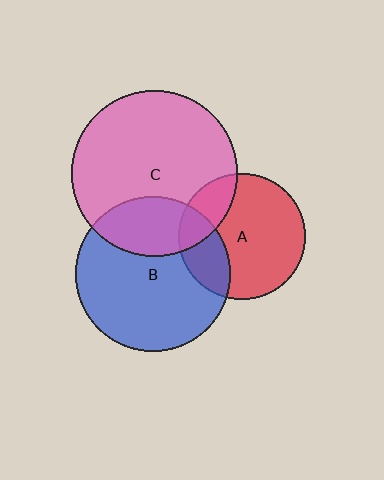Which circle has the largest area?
Circle C (pink).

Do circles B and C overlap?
Yes.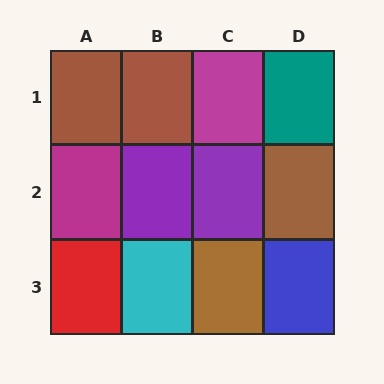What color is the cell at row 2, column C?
Purple.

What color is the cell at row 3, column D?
Blue.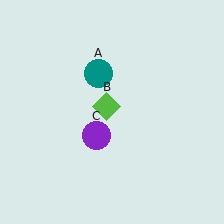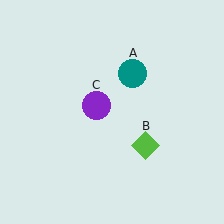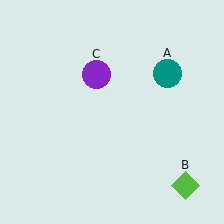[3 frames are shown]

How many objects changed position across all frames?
3 objects changed position: teal circle (object A), lime diamond (object B), purple circle (object C).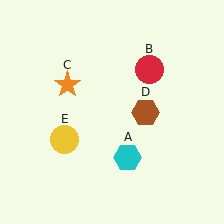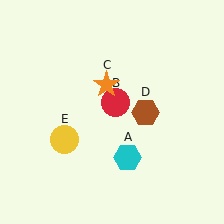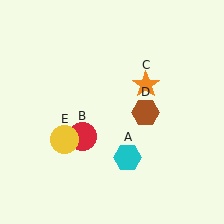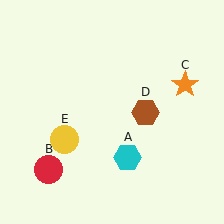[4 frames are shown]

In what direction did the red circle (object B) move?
The red circle (object B) moved down and to the left.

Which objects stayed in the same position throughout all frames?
Cyan hexagon (object A) and brown hexagon (object D) and yellow circle (object E) remained stationary.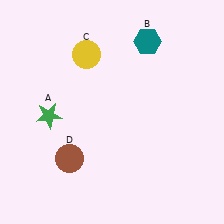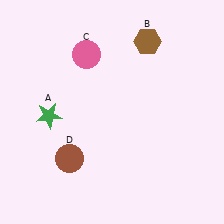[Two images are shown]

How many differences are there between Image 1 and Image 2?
There are 2 differences between the two images.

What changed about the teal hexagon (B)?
In Image 1, B is teal. In Image 2, it changed to brown.